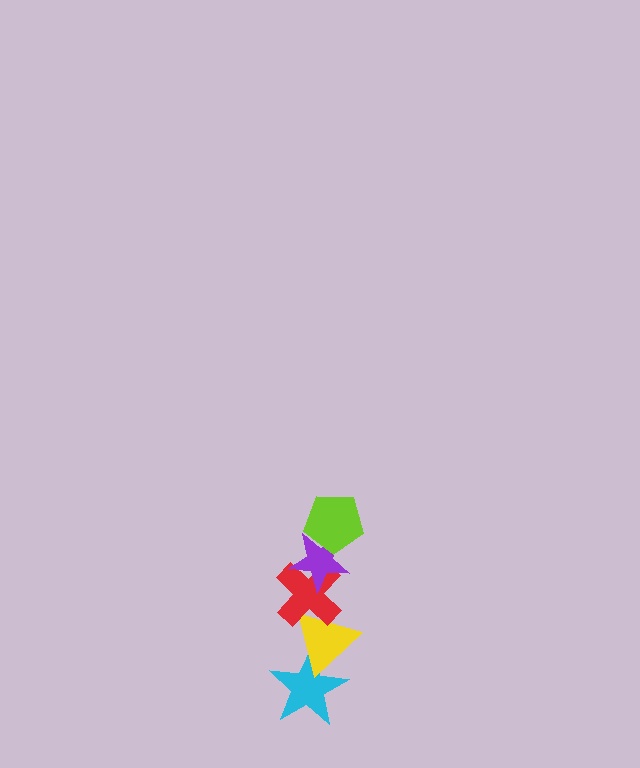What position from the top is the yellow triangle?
The yellow triangle is 4th from the top.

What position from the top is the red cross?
The red cross is 3rd from the top.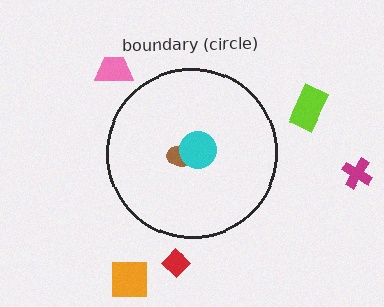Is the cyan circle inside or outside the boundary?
Inside.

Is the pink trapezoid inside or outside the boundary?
Outside.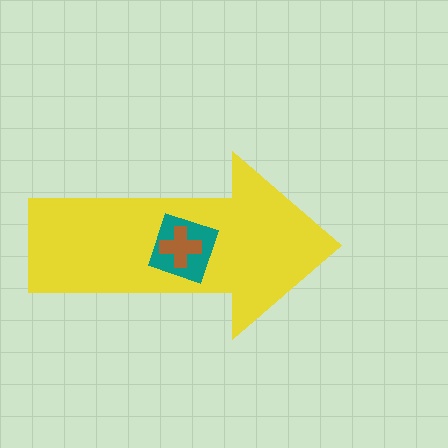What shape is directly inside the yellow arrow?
The teal square.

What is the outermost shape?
The yellow arrow.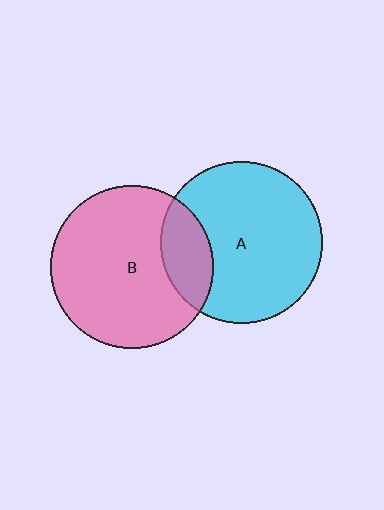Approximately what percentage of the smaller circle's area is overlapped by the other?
Approximately 20%.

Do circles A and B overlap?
Yes.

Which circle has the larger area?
Circle B (pink).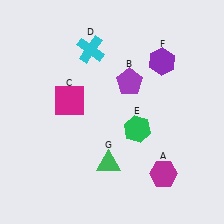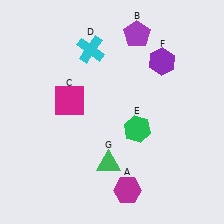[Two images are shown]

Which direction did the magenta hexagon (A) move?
The magenta hexagon (A) moved left.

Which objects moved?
The objects that moved are: the magenta hexagon (A), the purple pentagon (B).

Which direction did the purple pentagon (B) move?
The purple pentagon (B) moved up.